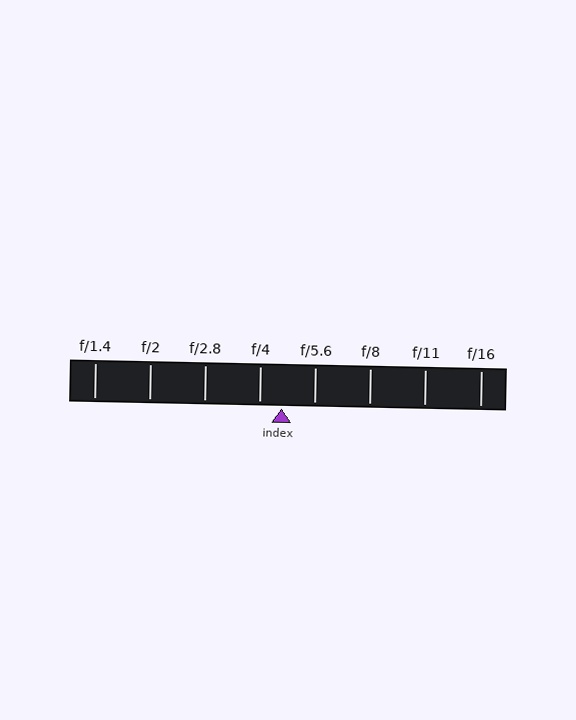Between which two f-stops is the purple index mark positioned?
The index mark is between f/4 and f/5.6.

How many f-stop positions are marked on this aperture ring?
There are 8 f-stop positions marked.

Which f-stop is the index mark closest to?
The index mark is closest to f/4.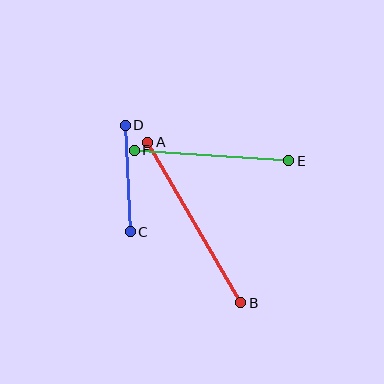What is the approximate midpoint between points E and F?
The midpoint is at approximately (211, 156) pixels.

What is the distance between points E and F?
The distance is approximately 155 pixels.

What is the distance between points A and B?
The distance is approximately 185 pixels.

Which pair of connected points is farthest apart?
Points A and B are farthest apart.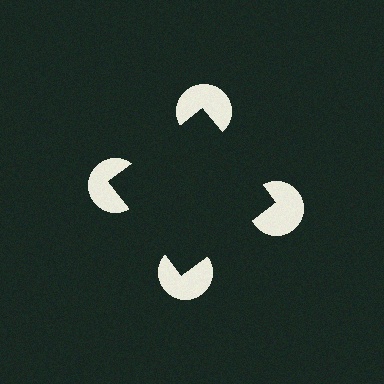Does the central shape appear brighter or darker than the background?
It typically appears slightly darker than the background, even though no actual brightness change is drawn.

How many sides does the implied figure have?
4 sides.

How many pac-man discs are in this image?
There are 4 — one at each vertex of the illusory square.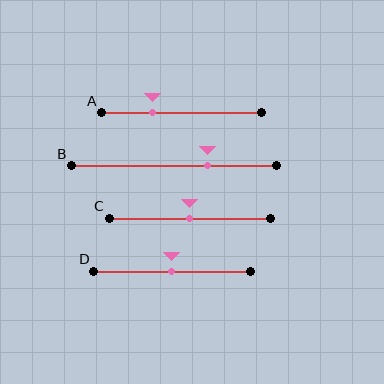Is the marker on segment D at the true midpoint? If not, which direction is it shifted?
Yes, the marker on segment D is at the true midpoint.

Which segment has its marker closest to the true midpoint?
Segment C has its marker closest to the true midpoint.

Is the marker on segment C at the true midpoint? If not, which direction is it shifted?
Yes, the marker on segment C is at the true midpoint.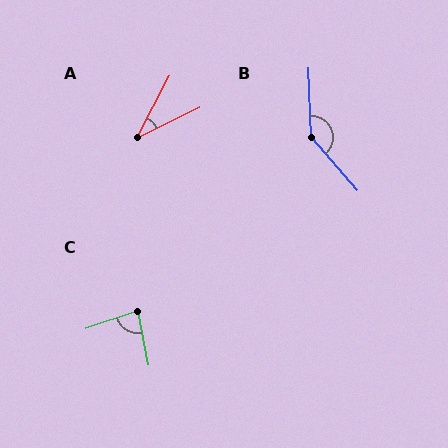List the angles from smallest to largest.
A (36°), C (82°), B (140°).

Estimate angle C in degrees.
Approximately 82 degrees.